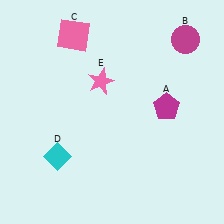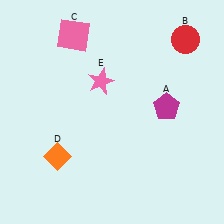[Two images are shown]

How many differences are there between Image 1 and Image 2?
There are 2 differences between the two images.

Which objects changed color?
B changed from magenta to red. D changed from cyan to orange.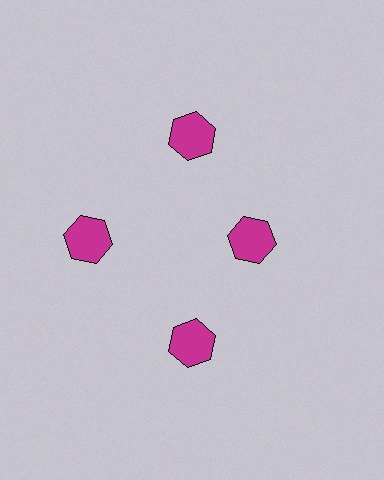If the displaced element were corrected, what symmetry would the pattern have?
It would have 4-fold rotational symmetry — the pattern would map onto itself every 90 degrees.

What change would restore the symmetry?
The symmetry would be restored by moving it outward, back onto the ring so that all 4 hexagons sit at equal angles and equal distance from the center.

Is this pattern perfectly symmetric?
No. The 4 magenta hexagons are arranged in a ring, but one element near the 3 o'clock position is pulled inward toward the center, breaking the 4-fold rotational symmetry.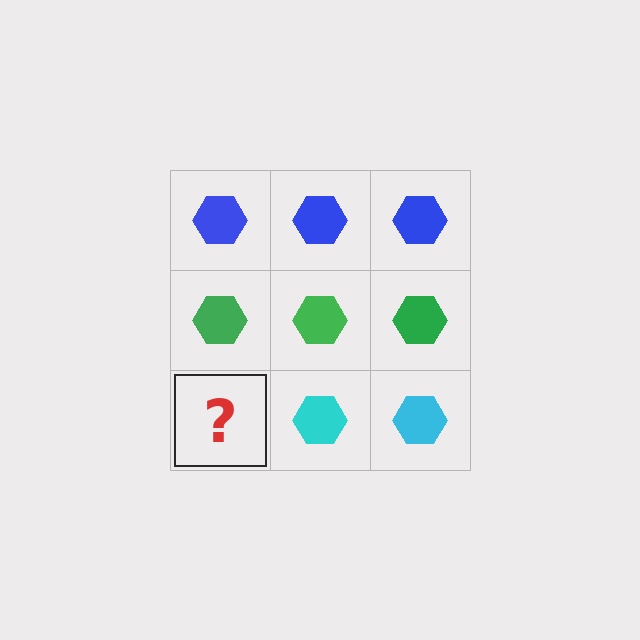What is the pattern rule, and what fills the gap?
The rule is that each row has a consistent color. The gap should be filled with a cyan hexagon.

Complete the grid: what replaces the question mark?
The question mark should be replaced with a cyan hexagon.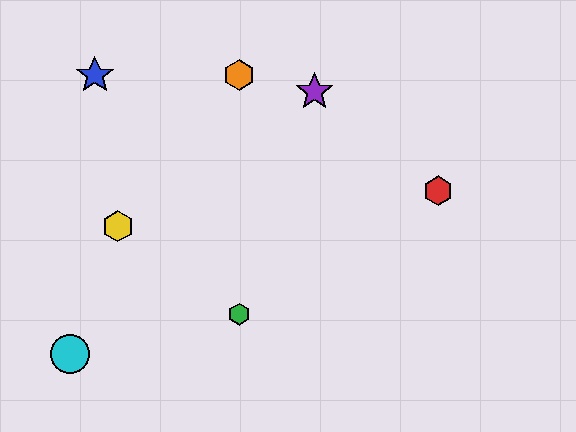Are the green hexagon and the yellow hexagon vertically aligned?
No, the green hexagon is at x≈239 and the yellow hexagon is at x≈118.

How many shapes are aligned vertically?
2 shapes (the green hexagon, the orange hexagon) are aligned vertically.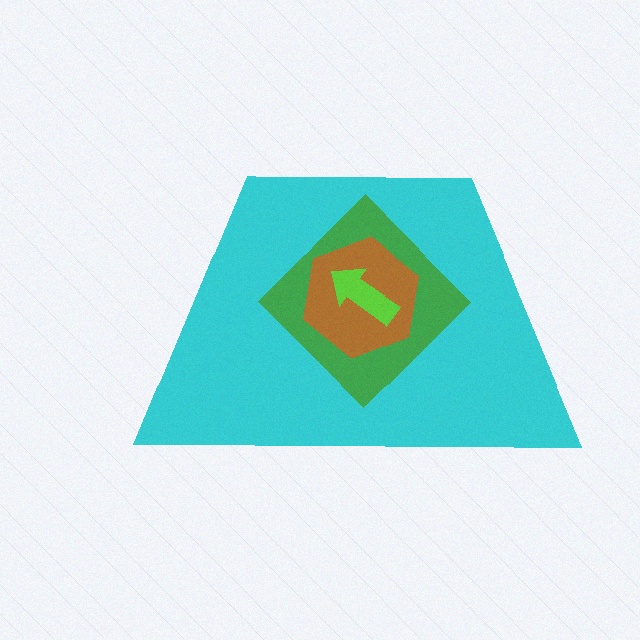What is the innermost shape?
The lime arrow.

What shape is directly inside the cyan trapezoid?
The green diamond.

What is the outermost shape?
The cyan trapezoid.